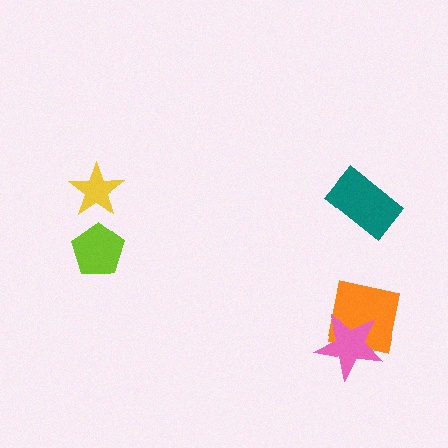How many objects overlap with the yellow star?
0 objects overlap with the yellow star.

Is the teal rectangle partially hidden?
No, no other shape covers it.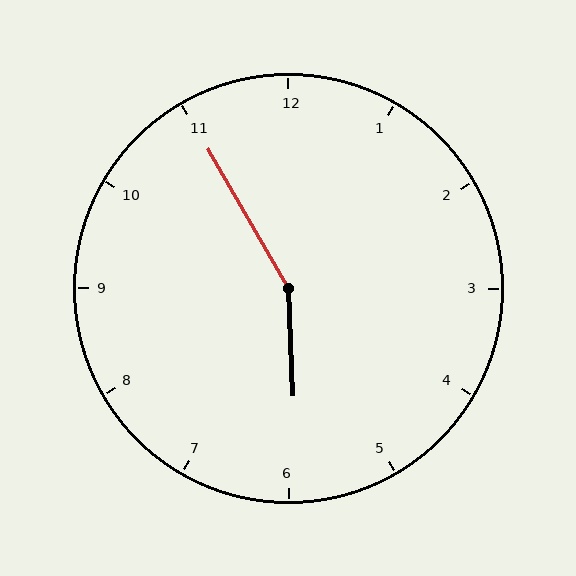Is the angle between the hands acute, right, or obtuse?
It is obtuse.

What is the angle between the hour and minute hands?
Approximately 152 degrees.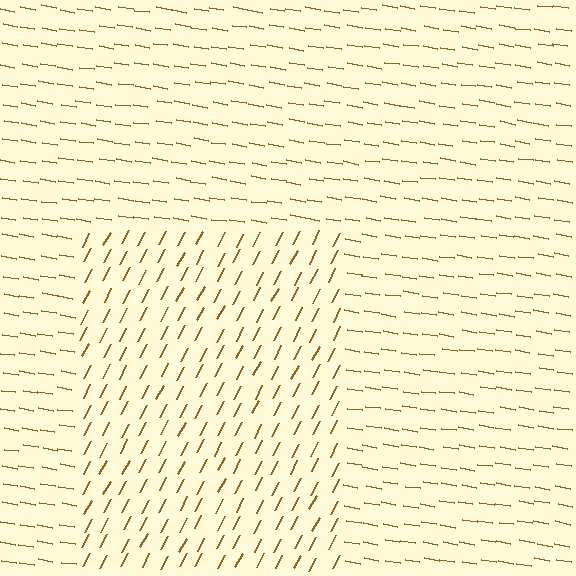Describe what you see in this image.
The image is filled with small brown line segments. A rectangle region in the image has lines oriented differently from the surrounding lines, creating a visible texture boundary.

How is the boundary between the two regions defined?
The boundary is defined purely by a change in line orientation (approximately 71 degrees difference). All lines are the same color and thickness.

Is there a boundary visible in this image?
Yes, there is a texture boundary formed by a change in line orientation.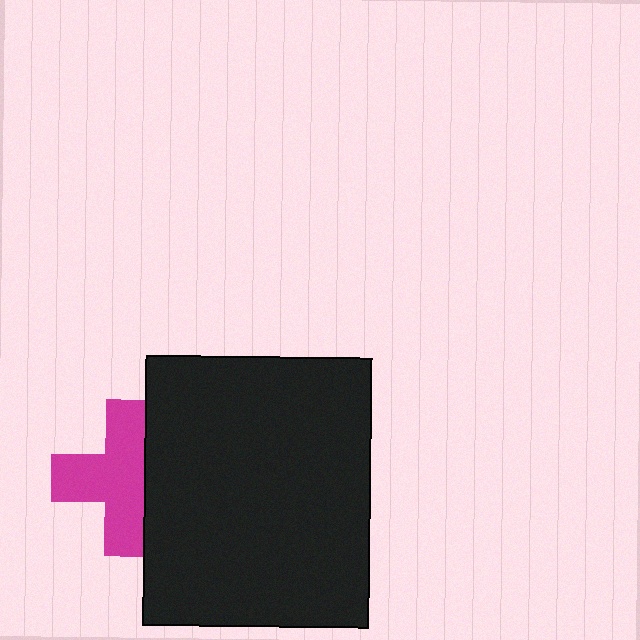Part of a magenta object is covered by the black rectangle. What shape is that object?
It is a cross.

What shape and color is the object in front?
The object in front is a black rectangle.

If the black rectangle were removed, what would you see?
You would see the complete magenta cross.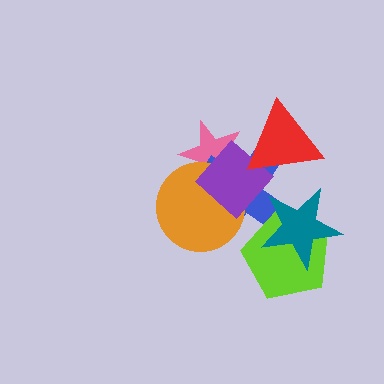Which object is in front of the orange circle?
The purple diamond is in front of the orange circle.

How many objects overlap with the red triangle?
3 objects overlap with the red triangle.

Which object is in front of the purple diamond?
The red triangle is in front of the purple diamond.